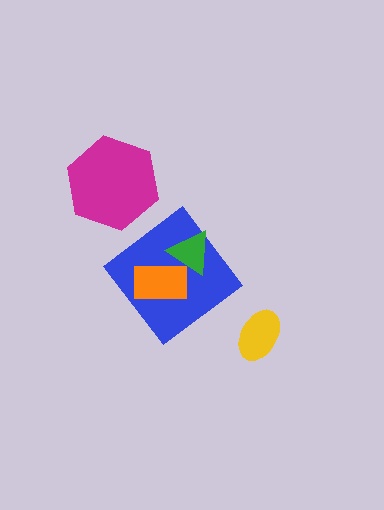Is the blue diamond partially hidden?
Yes, it is partially covered by another shape.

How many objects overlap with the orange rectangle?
2 objects overlap with the orange rectangle.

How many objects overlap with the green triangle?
2 objects overlap with the green triangle.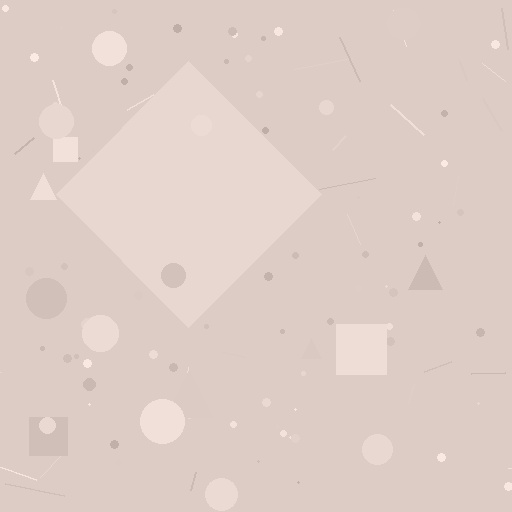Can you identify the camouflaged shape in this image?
The camouflaged shape is a diamond.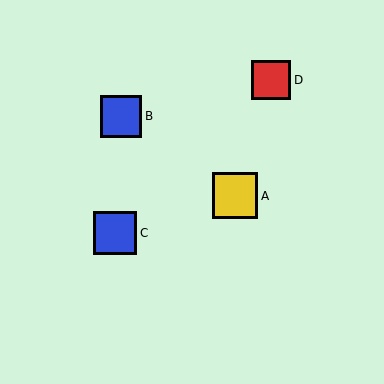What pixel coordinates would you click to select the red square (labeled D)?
Click at (271, 80) to select the red square D.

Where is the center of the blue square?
The center of the blue square is at (121, 116).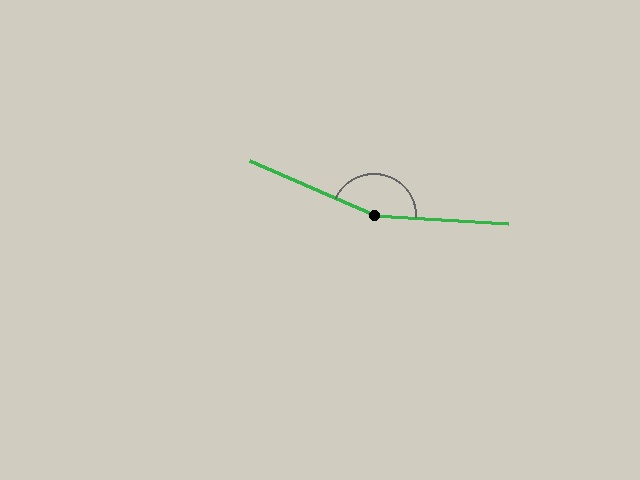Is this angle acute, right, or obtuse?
It is obtuse.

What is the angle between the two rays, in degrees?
Approximately 160 degrees.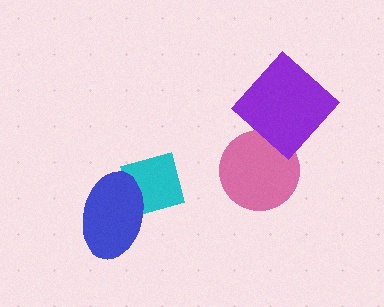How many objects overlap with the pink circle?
1 object overlaps with the pink circle.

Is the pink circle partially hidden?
Yes, it is partially covered by another shape.